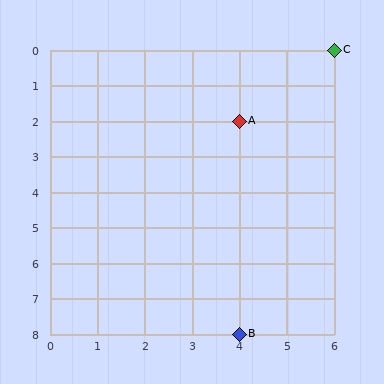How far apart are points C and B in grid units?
Points C and B are 2 columns and 8 rows apart (about 8.2 grid units diagonally).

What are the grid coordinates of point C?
Point C is at grid coordinates (6, 0).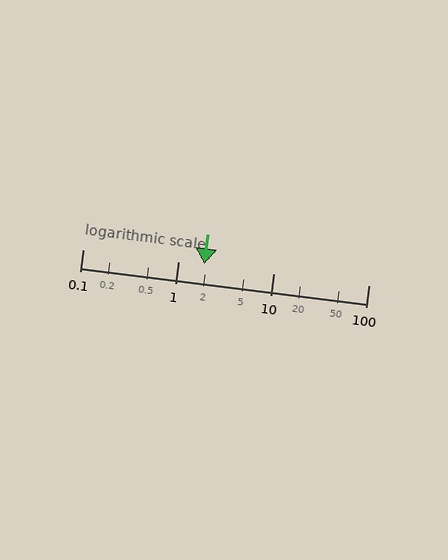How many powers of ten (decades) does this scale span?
The scale spans 3 decades, from 0.1 to 100.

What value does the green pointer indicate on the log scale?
The pointer indicates approximately 1.9.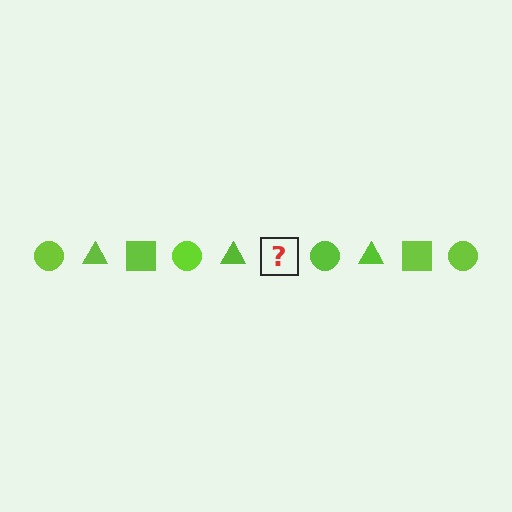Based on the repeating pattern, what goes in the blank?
The blank should be a lime square.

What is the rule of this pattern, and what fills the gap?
The rule is that the pattern cycles through circle, triangle, square shapes in lime. The gap should be filled with a lime square.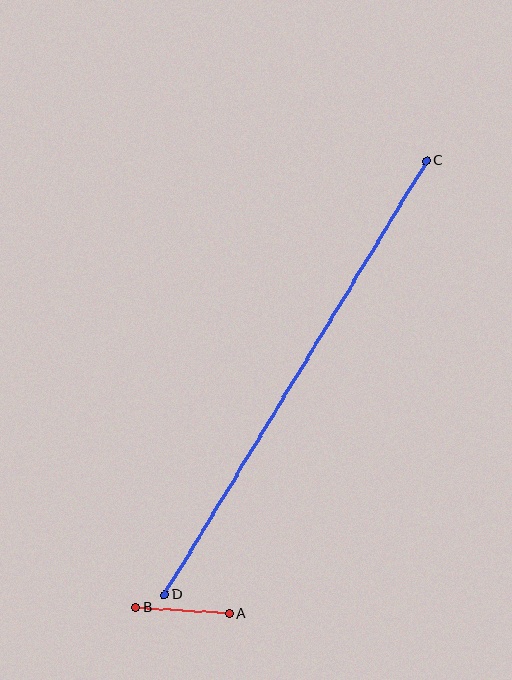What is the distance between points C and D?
The distance is approximately 507 pixels.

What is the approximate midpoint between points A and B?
The midpoint is at approximately (182, 610) pixels.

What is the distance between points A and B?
The distance is approximately 94 pixels.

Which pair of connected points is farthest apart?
Points C and D are farthest apart.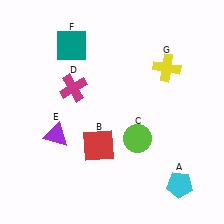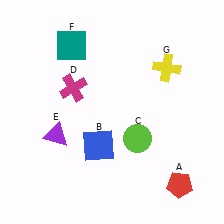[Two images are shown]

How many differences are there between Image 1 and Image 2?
There are 2 differences between the two images.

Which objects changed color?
A changed from cyan to red. B changed from red to blue.